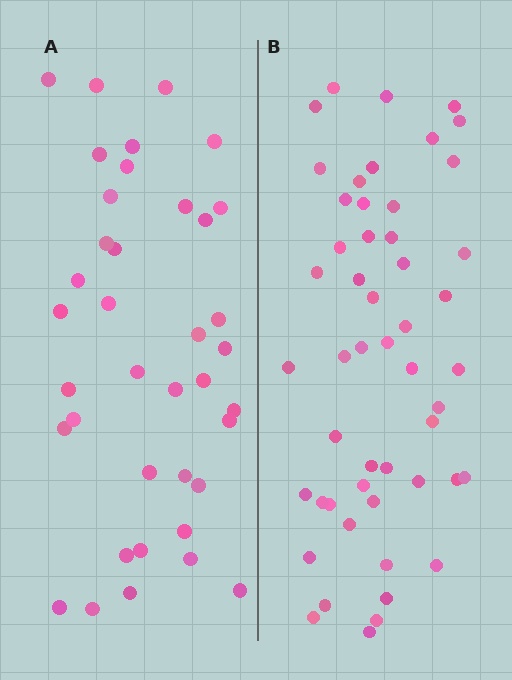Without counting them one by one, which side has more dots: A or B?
Region B (the right region) has more dots.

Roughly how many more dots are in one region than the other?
Region B has approximately 15 more dots than region A.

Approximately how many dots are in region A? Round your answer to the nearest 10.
About 40 dots. (The exact count is 38, which rounds to 40.)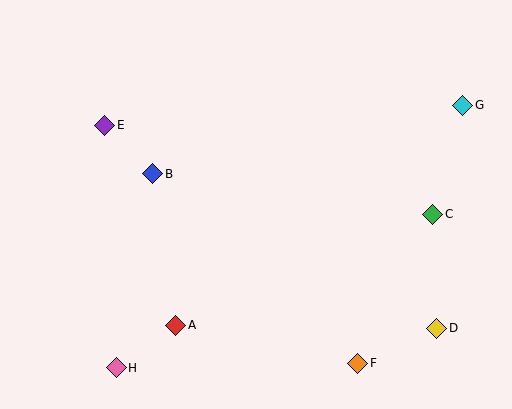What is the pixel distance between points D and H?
The distance between D and H is 323 pixels.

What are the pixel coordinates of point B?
Point B is at (153, 174).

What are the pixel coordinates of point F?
Point F is at (358, 363).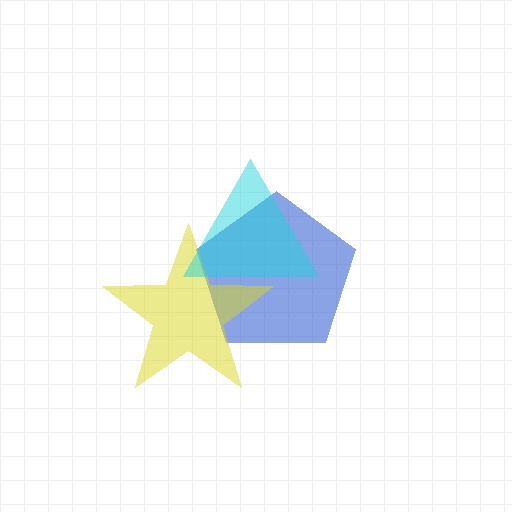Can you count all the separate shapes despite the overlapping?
Yes, there are 3 separate shapes.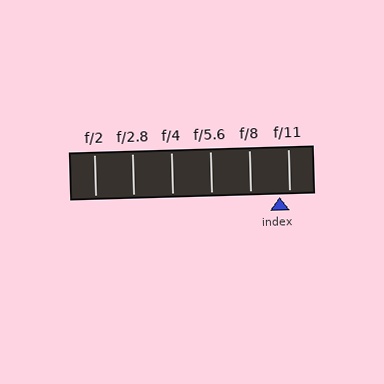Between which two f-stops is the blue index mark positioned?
The index mark is between f/8 and f/11.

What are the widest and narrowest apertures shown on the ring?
The widest aperture shown is f/2 and the narrowest is f/11.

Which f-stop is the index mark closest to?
The index mark is closest to f/11.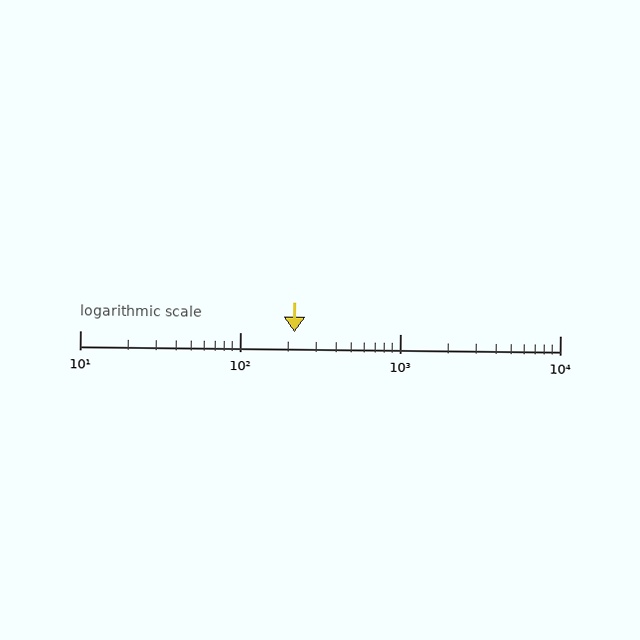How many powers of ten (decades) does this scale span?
The scale spans 3 decades, from 10 to 10000.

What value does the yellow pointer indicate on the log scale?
The pointer indicates approximately 220.